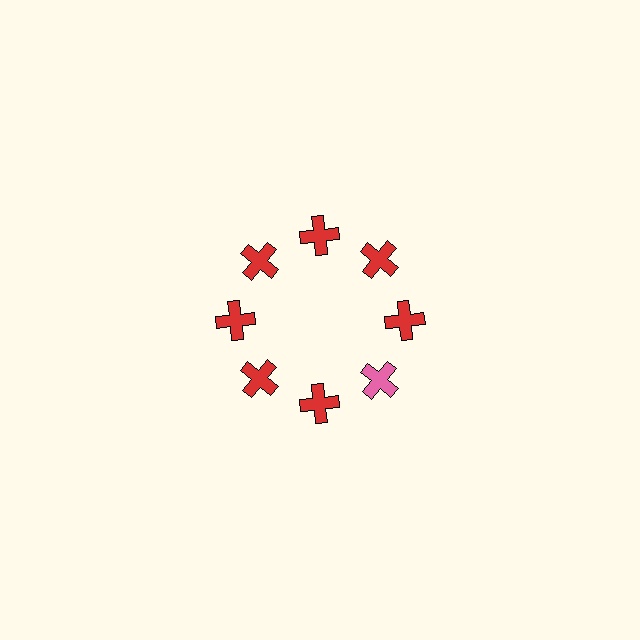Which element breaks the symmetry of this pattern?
The pink cross at roughly the 4 o'clock position breaks the symmetry. All other shapes are red crosses.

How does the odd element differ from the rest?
It has a different color: pink instead of red.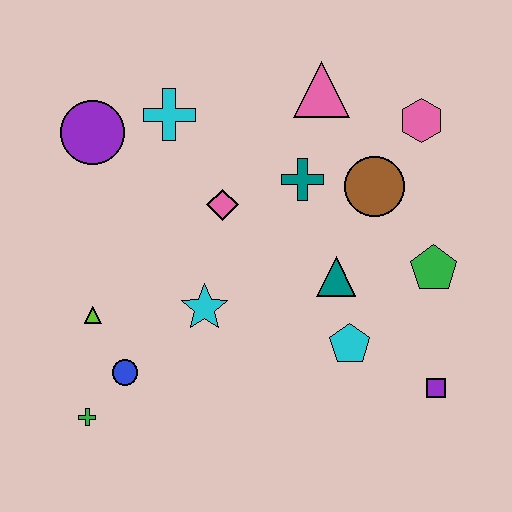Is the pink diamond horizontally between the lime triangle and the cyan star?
No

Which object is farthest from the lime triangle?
The pink hexagon is farthest from the lime triangle.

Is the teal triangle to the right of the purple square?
No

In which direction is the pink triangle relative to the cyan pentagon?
The pink triangle is above the cyan pentagon.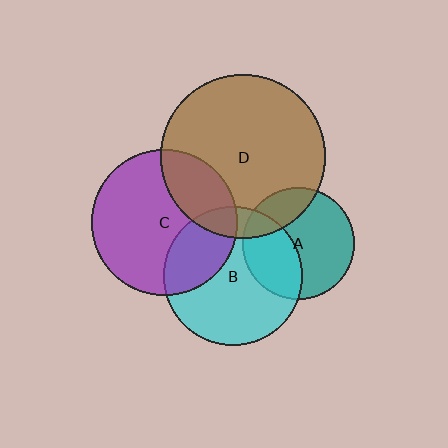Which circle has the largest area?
Circle D (brown).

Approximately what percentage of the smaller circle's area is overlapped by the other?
Approximately 35%.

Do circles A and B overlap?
Yes.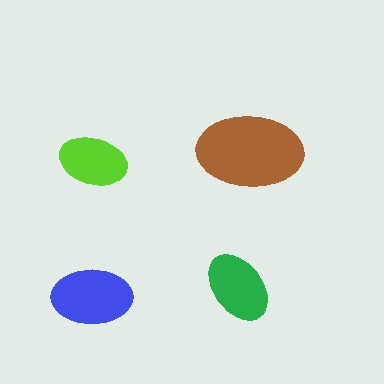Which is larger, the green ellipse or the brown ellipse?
The brown one.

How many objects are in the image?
There are 4 objects in the image.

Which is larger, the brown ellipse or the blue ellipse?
The brown one.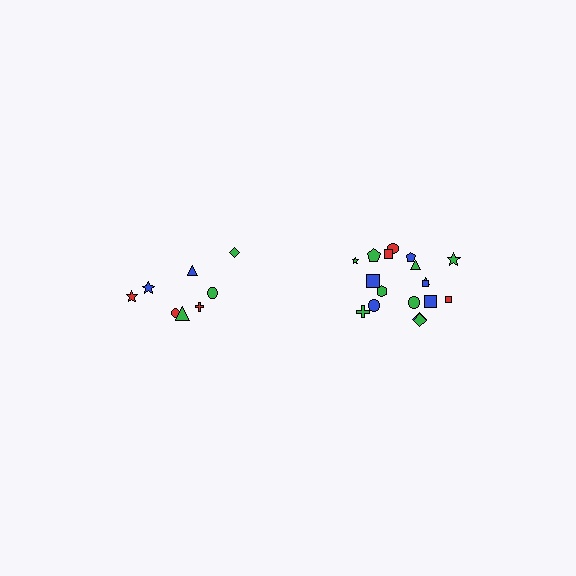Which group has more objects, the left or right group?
The right group.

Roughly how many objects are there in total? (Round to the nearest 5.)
Roughly 25 objects in total.